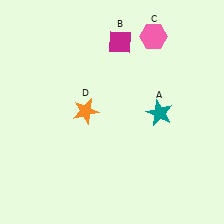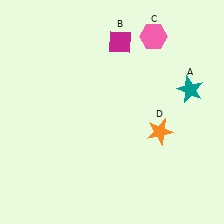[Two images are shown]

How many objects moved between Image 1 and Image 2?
2 objects moved between the two images.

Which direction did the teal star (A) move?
The teal star (A) moved right.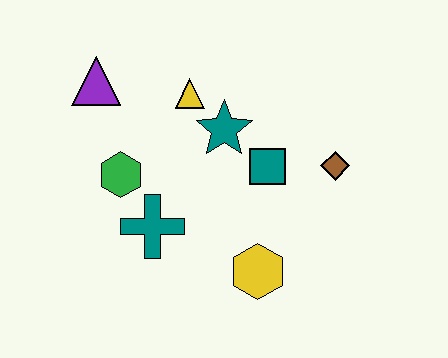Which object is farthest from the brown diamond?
The purple triangle is farthest from the brown diamond.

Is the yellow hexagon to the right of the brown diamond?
No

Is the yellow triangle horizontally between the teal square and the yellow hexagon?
No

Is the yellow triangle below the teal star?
No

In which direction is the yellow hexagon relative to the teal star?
The yellow hexagon is below the teal star.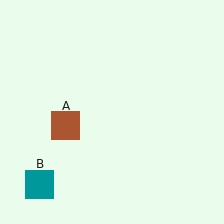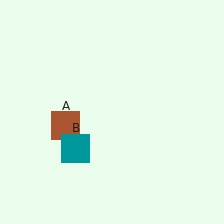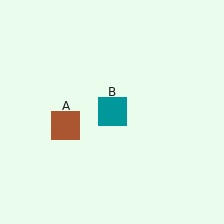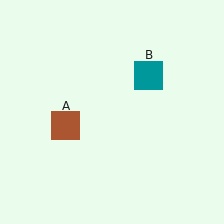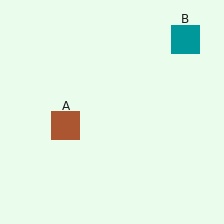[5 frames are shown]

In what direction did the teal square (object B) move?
The teal square (object B) moved up and to the right.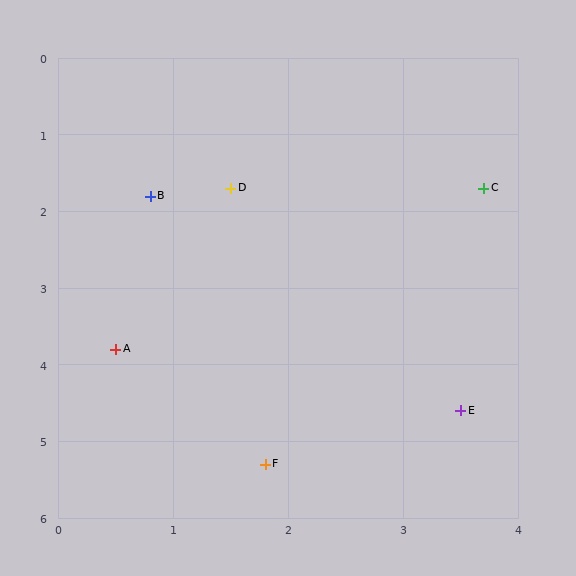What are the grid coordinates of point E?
Point E is at approximately (3.5, 4.6).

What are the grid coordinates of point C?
Point C is at approximately (3.7, 1.7).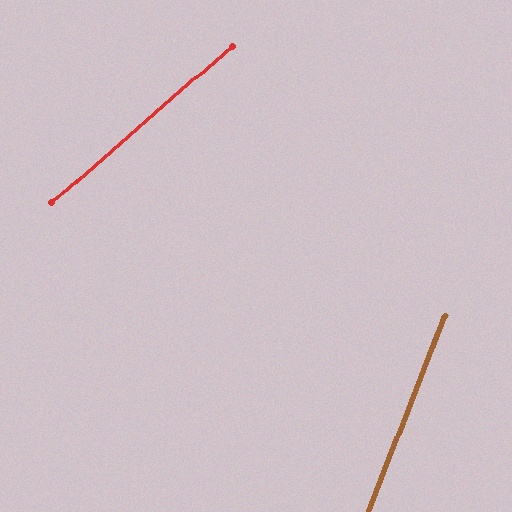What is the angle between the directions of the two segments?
Approximately 28 degrees.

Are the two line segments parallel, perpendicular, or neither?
Neither parallel nor perpendicular — they differ by about 28°.